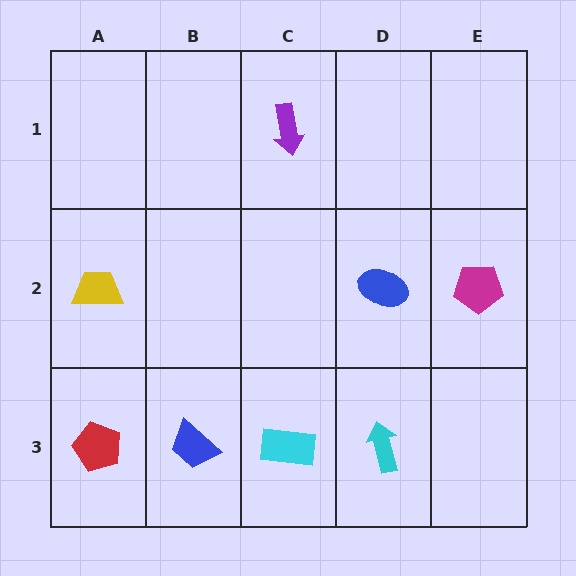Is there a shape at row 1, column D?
No, that cell is empty.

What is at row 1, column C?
A purple arrow.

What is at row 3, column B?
A blue trapezoid.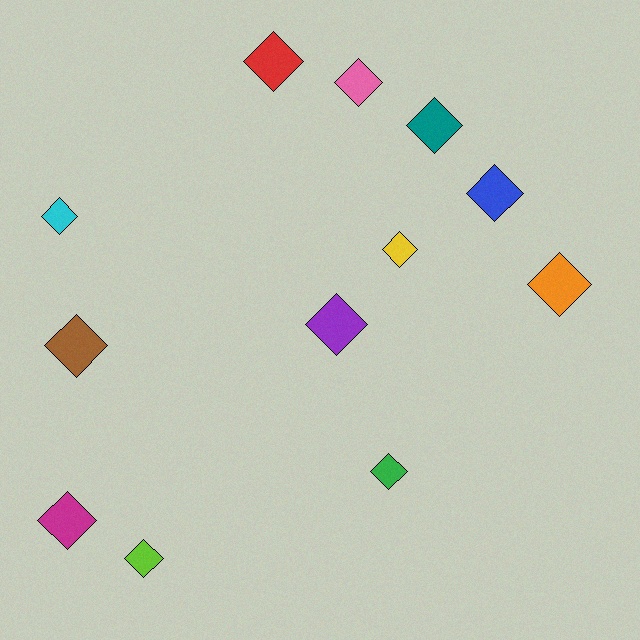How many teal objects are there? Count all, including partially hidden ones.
There is 1 teal object.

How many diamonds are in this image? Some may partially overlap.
There are 12 diamonds.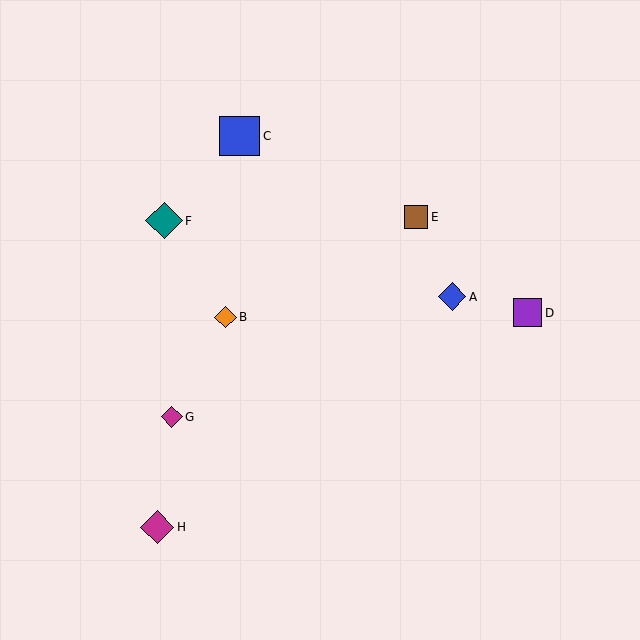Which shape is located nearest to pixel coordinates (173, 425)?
The magenta diamond (labeled G) at (172, 417) is nearest to that location.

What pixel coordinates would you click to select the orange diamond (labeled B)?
Click at (226, 317) to select the orange diamond B.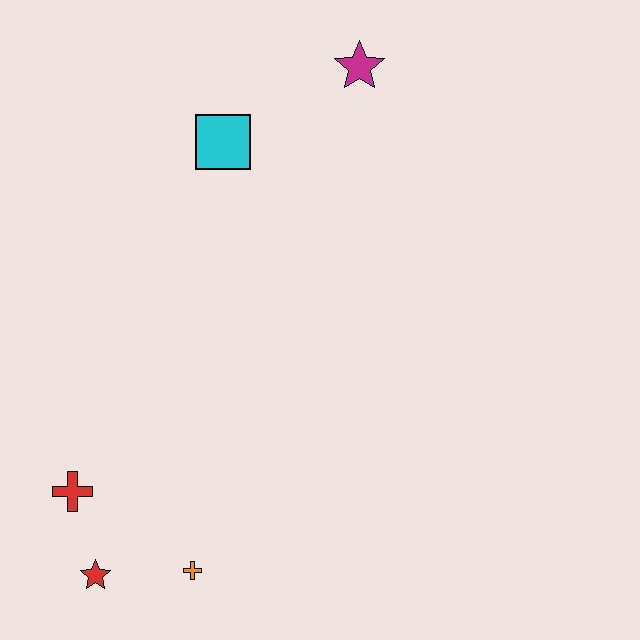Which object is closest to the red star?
The red cross is closest to the red star.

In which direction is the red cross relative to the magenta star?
The red cross is below the magenta star.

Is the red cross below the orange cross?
No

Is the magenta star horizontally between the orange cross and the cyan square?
No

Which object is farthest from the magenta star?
The red star is farthest from the magenta star.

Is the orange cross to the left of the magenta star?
Yes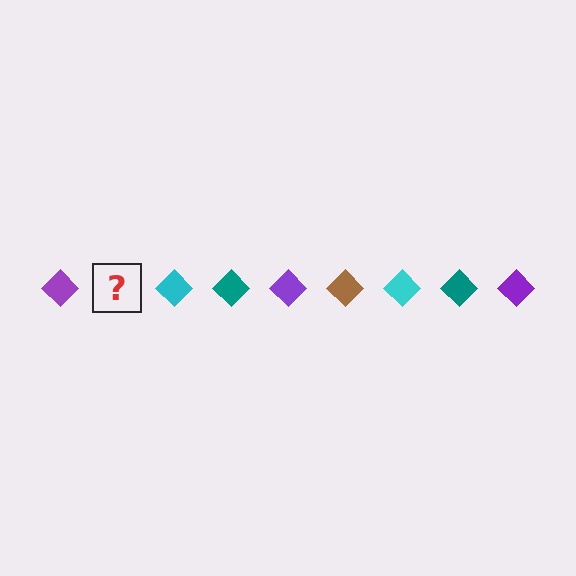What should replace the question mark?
The question mark should be replaced with a brown diamond.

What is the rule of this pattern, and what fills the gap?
The rule is that the pattern cycles through purple, brown, cyan, teal diamonds. The gap should be filled with a brown diamond.